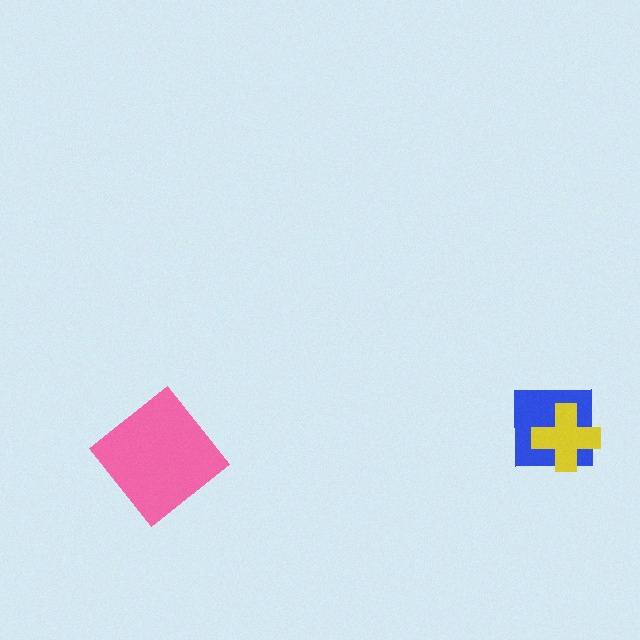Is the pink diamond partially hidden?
No, no other shape covers it.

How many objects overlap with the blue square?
1 object overlaps with the blue square.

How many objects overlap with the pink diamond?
0 objects overlap with the pink diamond.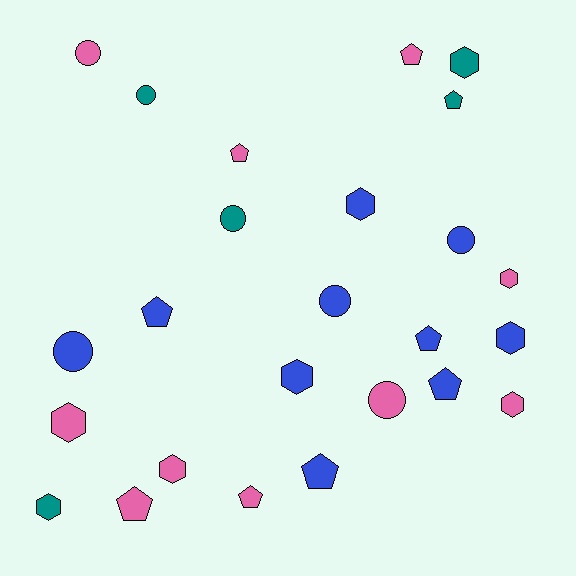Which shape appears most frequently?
Hexagon, with 9 objects.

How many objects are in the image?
There are 25 objects.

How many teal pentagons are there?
There is 1 teal pentagon.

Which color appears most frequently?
Blue, with 10 objects.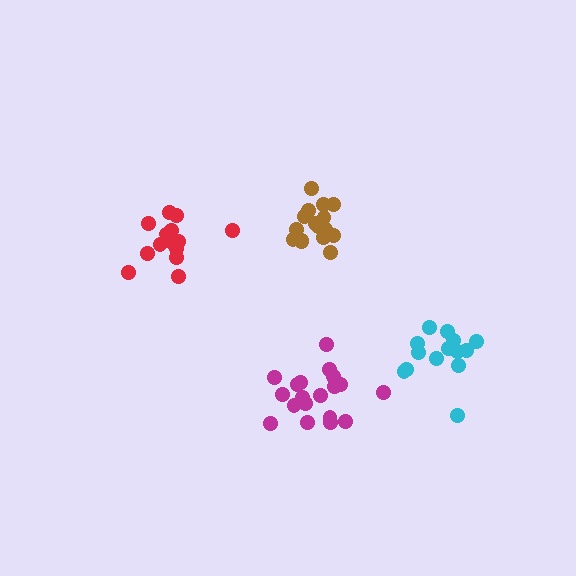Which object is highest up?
The brown cluster is topmost.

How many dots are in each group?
Group 1: 18 dots, Group 2: 14 dots, Group 3: 19 dots, Group 4: 14 dots (65 total).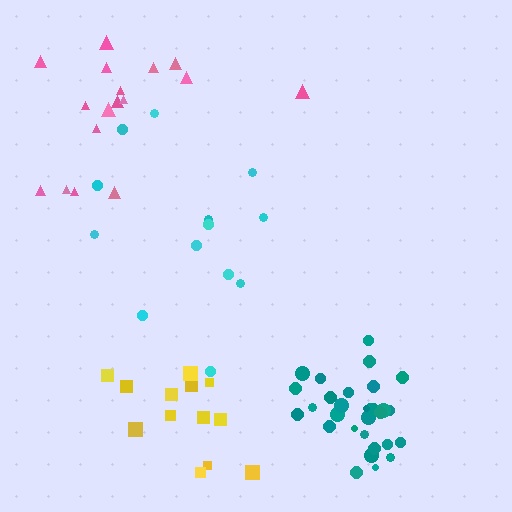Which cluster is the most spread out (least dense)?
Pink.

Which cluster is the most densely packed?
Teal.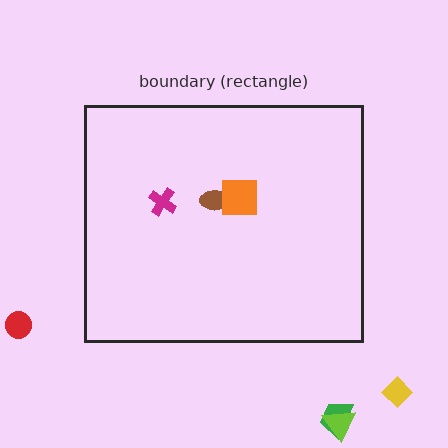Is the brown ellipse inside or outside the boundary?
Inside.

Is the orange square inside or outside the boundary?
Inside.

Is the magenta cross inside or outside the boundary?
Inside.